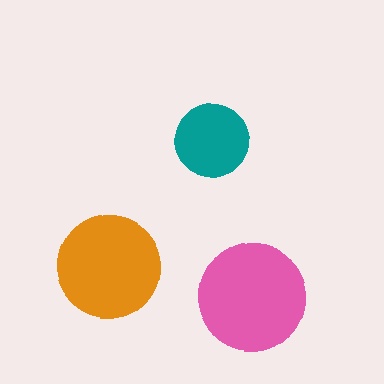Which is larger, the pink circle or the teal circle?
The pink one.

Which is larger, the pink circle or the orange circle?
The pink one.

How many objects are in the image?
There are 3 objects in the image.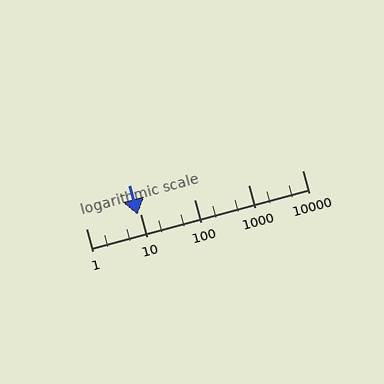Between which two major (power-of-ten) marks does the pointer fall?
The pointer is between 1 and 10.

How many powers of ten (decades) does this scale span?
The scale spans 4 decades, from 1 to 10000.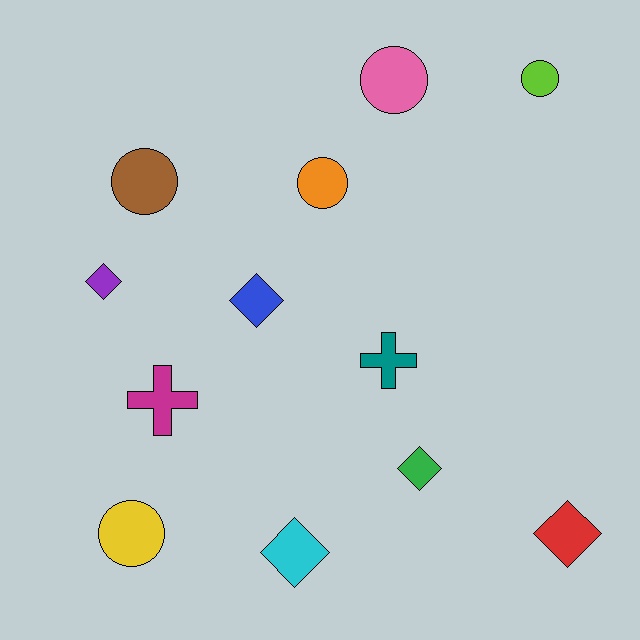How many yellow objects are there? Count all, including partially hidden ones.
There is 1 yellow object.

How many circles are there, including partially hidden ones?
There are 5 circles.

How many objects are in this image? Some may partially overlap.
There are 12 objects.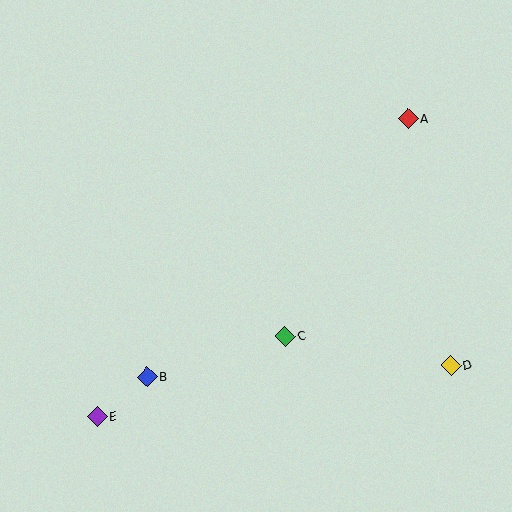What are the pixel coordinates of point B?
Point B is at (147, 377).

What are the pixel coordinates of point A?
Point A is at (408, 119).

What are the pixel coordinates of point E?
Point E is at (97, 417).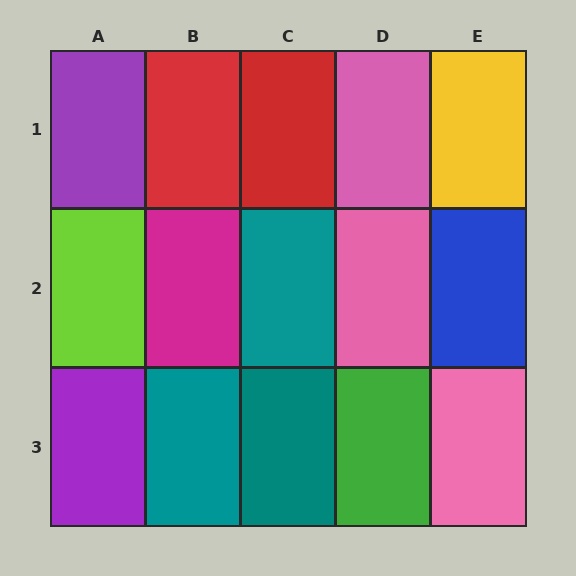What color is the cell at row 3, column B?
Teal.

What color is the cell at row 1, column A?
Purple.